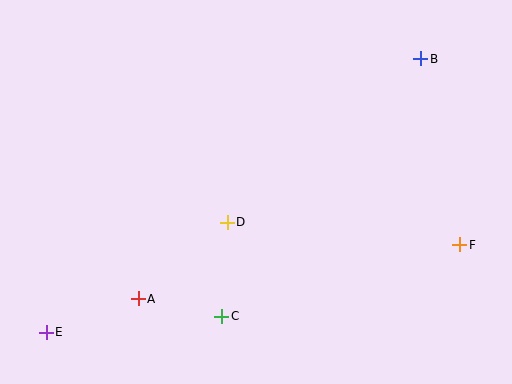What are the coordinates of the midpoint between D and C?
The midpoint between D and C is at (224, 269).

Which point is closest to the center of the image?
Point D at (227, 222) is closest to the center.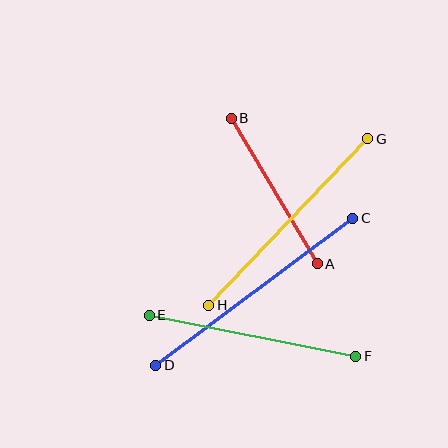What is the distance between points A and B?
The distance is approximately 169 pixels.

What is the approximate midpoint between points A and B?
The midpoint is at approximately (274, 191) pixels.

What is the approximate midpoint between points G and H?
The midpoint is at approximately (288, 222) pixels.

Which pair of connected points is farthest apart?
Points C and D are farthest apart.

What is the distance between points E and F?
The distance is approximately 210 pixels.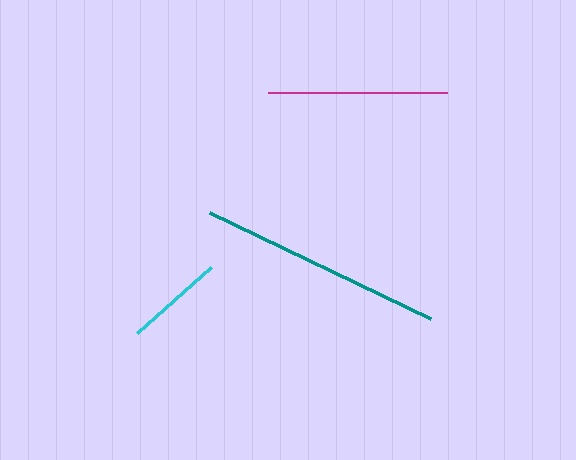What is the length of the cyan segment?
The cyan segment is approximately 100 pixels long.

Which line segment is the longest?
The teal line is the longest at approximately 245 pixels.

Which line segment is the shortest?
The cyan line is the shortest at approximately 100 pixels.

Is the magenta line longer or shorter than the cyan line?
The magenta line is longer than the cyan line.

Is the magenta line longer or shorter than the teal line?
The teal line is longer than the magenta line.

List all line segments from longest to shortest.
From longest to shortest: teal, magenta, cyan.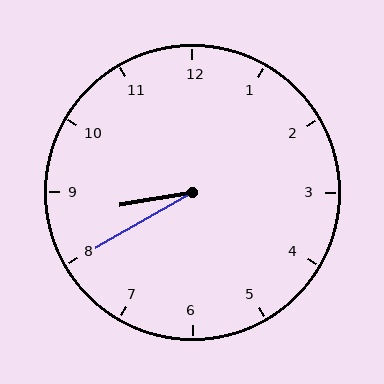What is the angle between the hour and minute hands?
Approximately 20 degrees.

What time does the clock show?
8:40.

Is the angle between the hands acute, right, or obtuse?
It is acute.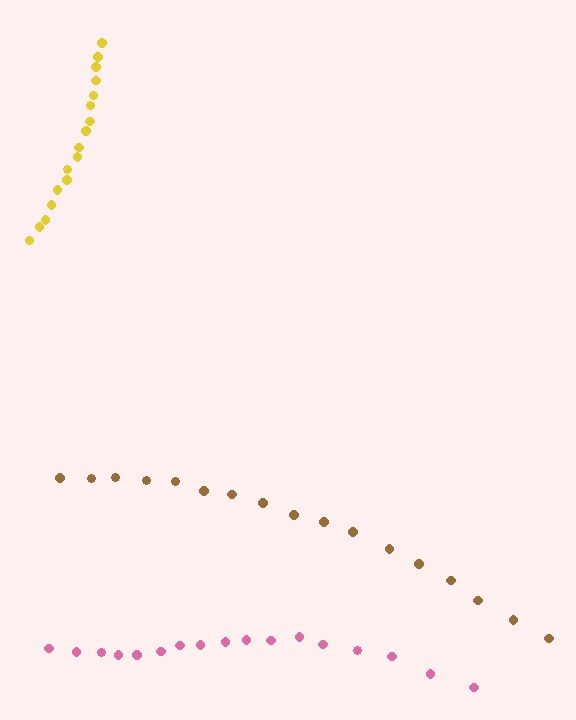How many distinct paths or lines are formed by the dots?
There are 3 distinct paths.